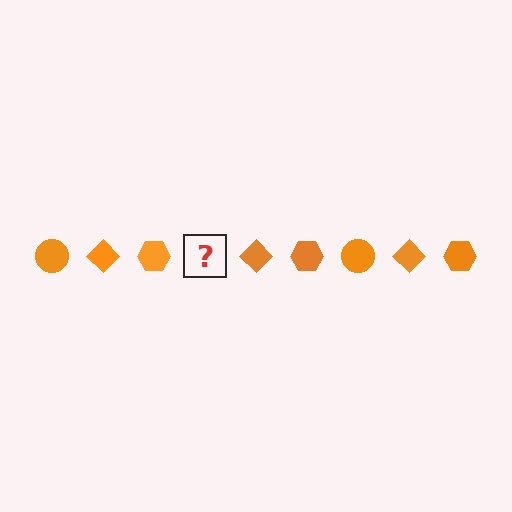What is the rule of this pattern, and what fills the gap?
The rule is that the pattern cycles through circle, diamond, hexagon shapes in orange. The gap should be filled with an orange circle.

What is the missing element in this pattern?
The missing element is an orange circle.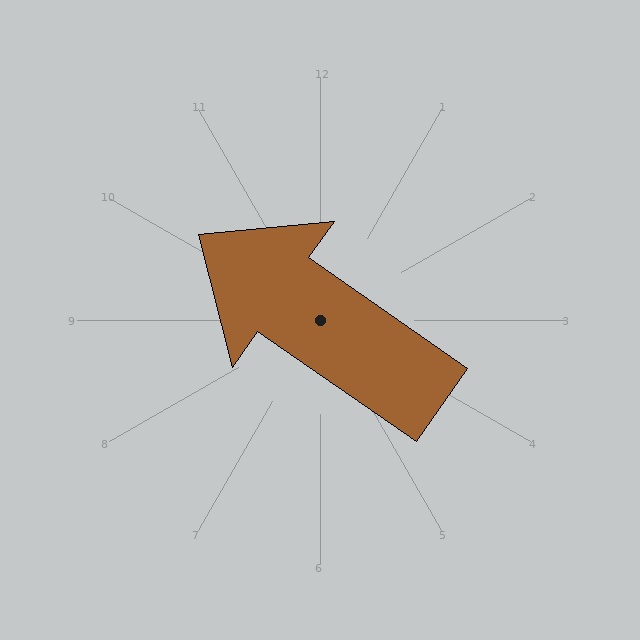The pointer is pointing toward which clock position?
Roughly 10 o'clock.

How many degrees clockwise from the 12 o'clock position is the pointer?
Approximately 305 degrees.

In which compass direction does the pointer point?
Northwest.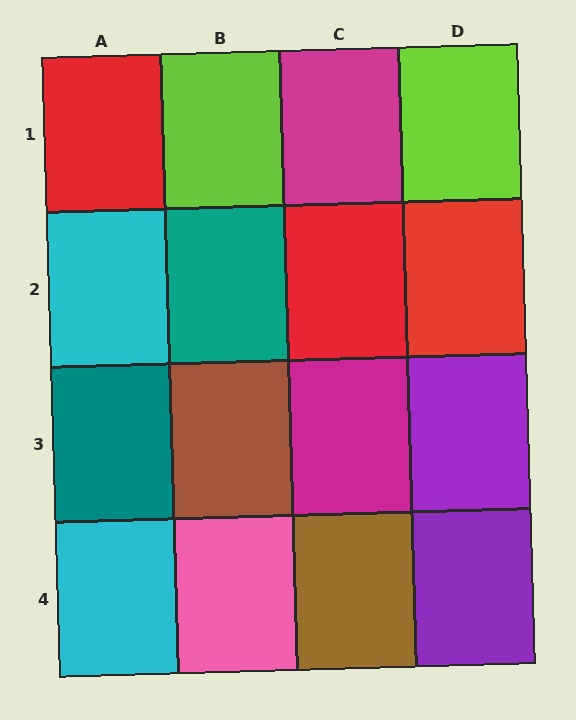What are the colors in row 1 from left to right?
Red, lime, magenta, lime.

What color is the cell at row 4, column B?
Pink.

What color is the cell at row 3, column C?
Magenta.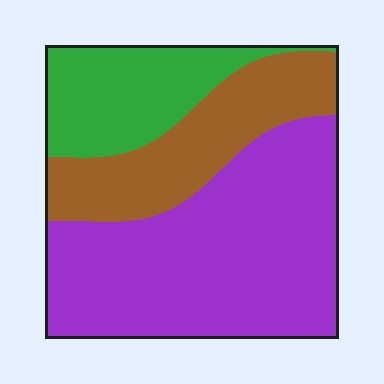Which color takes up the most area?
Purple, at roughly 55%.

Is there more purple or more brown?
Purple.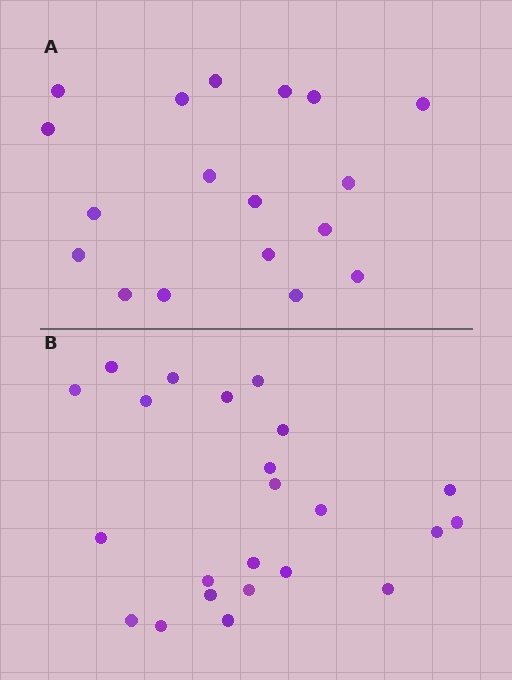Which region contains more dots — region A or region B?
Region B (the bottom region) has more dots.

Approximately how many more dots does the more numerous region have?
Region B has about 5 more dots than region A.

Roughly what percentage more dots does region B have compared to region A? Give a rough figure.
About 30% more.